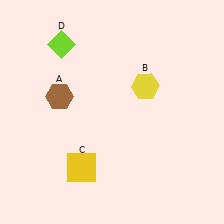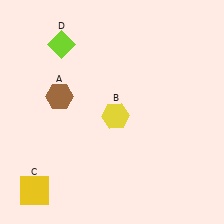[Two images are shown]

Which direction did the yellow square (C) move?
The yellow square (C) moved left.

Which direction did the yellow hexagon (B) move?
The yellow hexagon (B) moved left.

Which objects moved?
The objects that moved are: the yellow hexagon (B), the yellow square (C).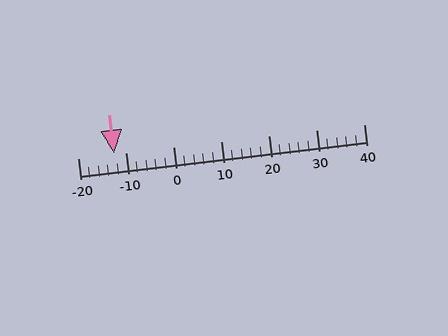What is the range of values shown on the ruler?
The ruler shows values from -20 to 40.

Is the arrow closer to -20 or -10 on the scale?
The arrow is closer to -10.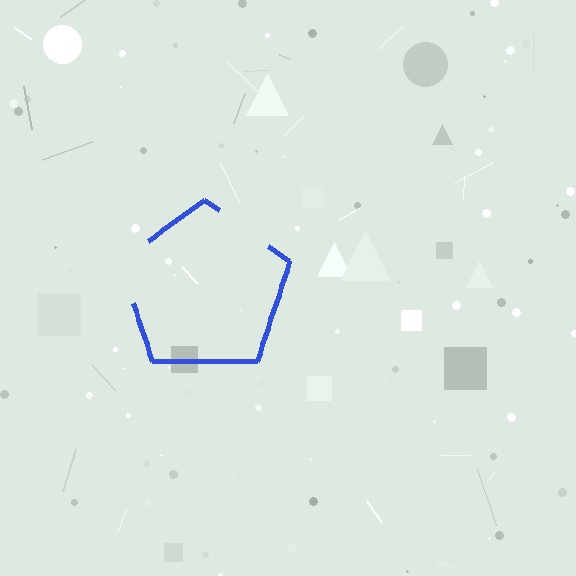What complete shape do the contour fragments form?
The contour fragments form a pentagon.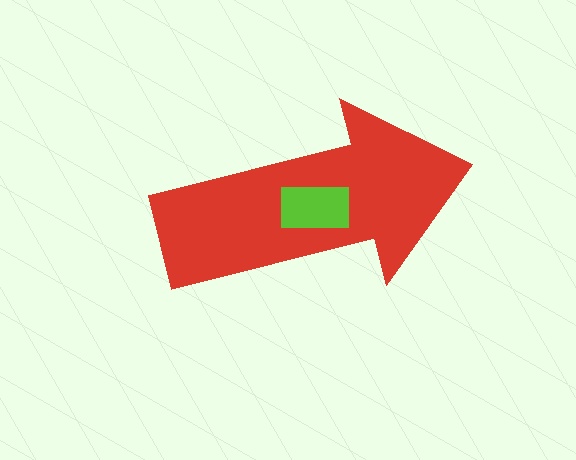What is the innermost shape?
The lime rectangle.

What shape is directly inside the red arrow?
The lime rectangle.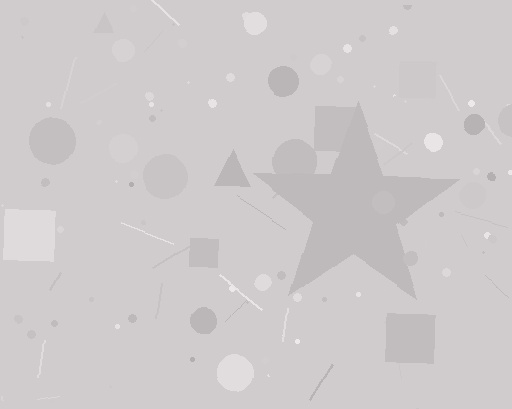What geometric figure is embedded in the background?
A star is embedded in the background.